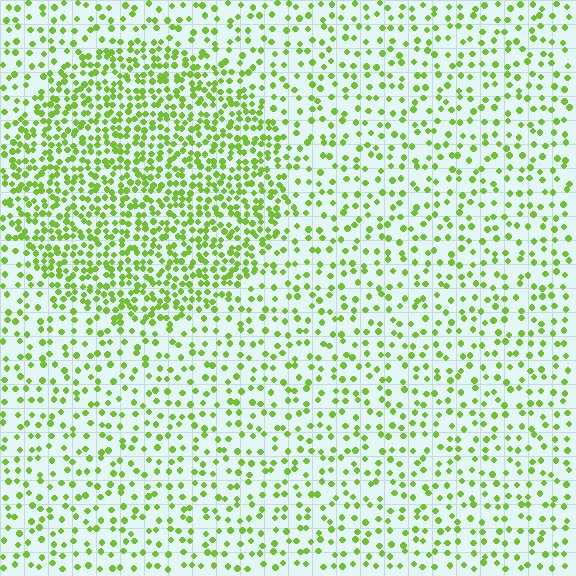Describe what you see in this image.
The image contains small lime elements arranged at two different densities. A circle-shaped region is visible where the elements are more densely packed than the surrounding area.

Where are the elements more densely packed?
The elements are more densely packed inside the circle boundary.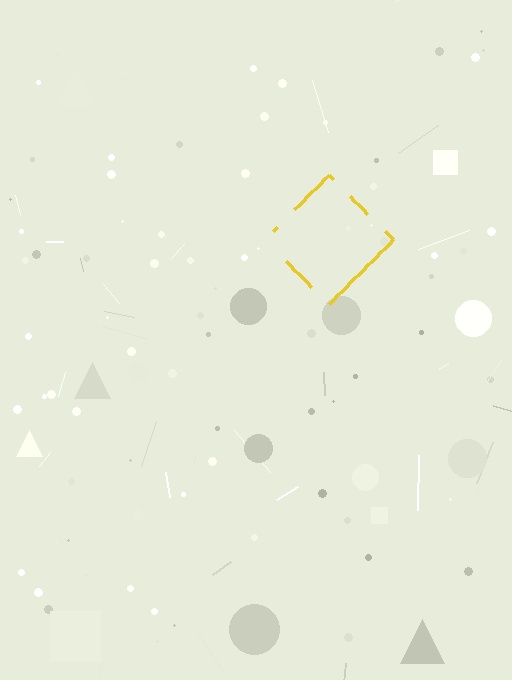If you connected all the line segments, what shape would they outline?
They would outline a diamond.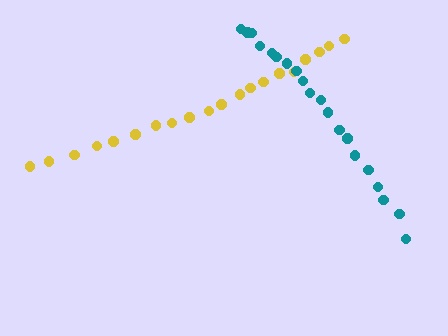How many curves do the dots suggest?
There are 2 distinct paths.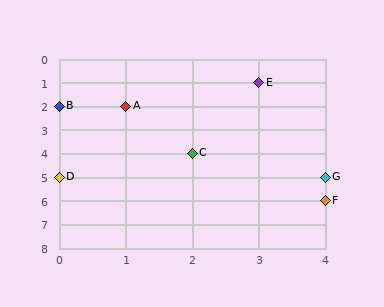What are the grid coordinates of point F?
Point F is at grid coordinates (4, 6).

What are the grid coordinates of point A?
Point A is at grid coordinates (1, 2).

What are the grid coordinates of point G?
Point G is at grid coordinates (4, 5).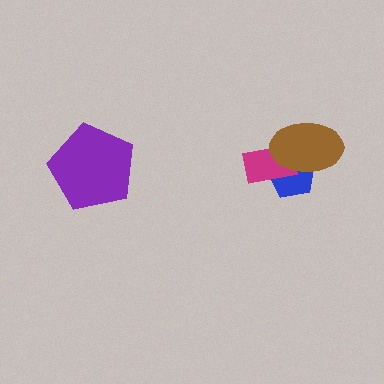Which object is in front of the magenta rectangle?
The brown ellipse is in front of the magenta rectangle.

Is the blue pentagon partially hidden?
Yes, it is partially covered by another shape.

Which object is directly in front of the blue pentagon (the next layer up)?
The magenta rectangle is directly in front of the blue pentagon.